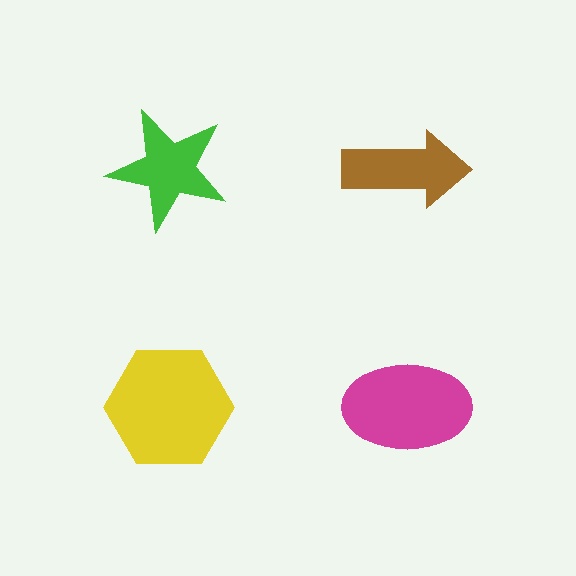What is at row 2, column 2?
A magenta ellipse.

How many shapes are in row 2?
2 shapes.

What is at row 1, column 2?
A brown arrow.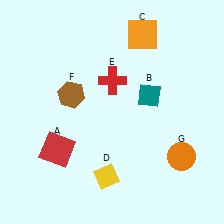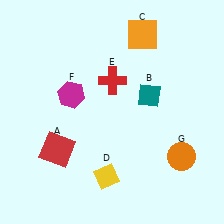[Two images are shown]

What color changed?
The hexagon (F) changed from brown in Image 1 to magenta in Image 2.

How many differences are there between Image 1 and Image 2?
There is 1 difference between the two images.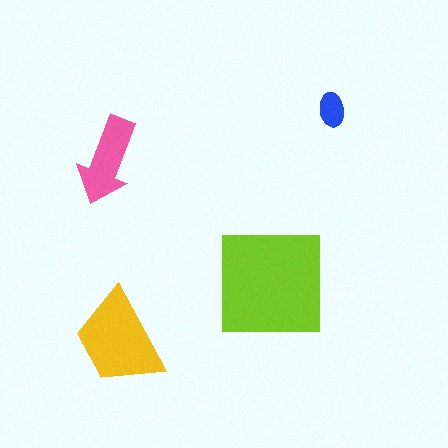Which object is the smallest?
The blue ellipse.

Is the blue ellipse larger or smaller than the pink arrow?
Smaller.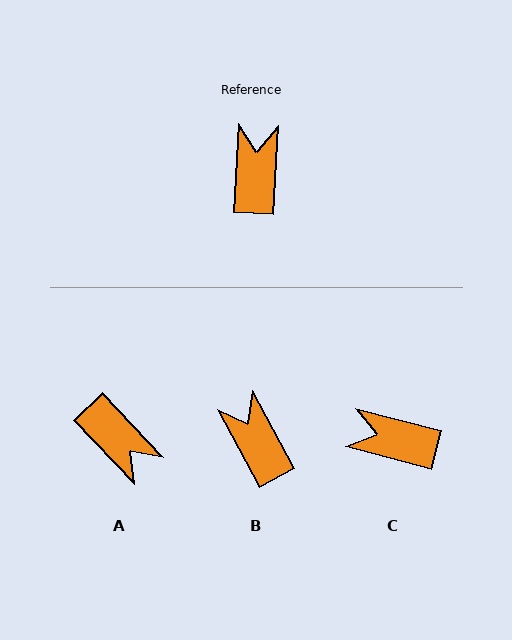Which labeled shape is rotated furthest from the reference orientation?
A, about 133 degrees away.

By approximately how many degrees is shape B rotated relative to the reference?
Approximately 31 degrees counter-clockwise.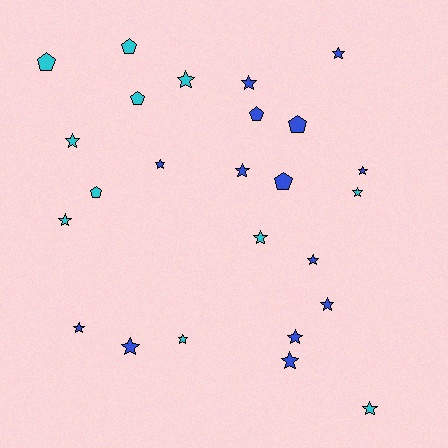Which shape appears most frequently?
Star, with 18 objects.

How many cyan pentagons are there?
There are 4 cyan pentagons.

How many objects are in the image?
There are 25 objects.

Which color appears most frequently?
Blue, with 14 objects.